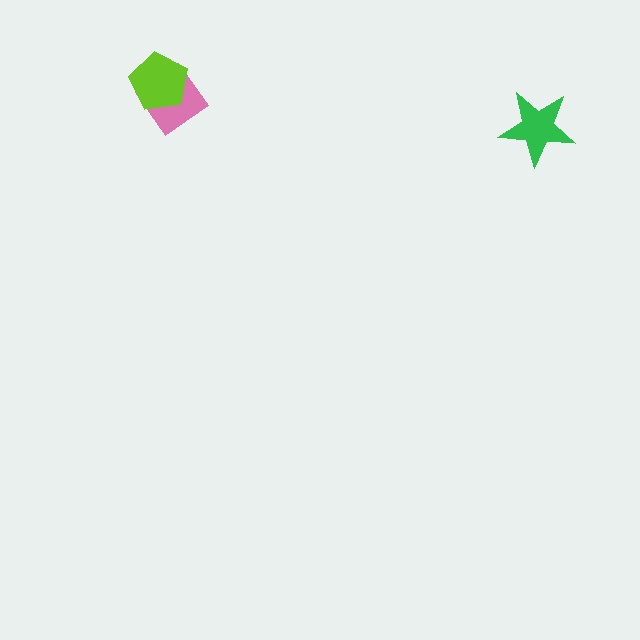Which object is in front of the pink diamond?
The lime pentagon is in front of the pink diamond.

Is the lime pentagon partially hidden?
No, no other shape covers it.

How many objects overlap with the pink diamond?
1 object overlaps with the pink diamond.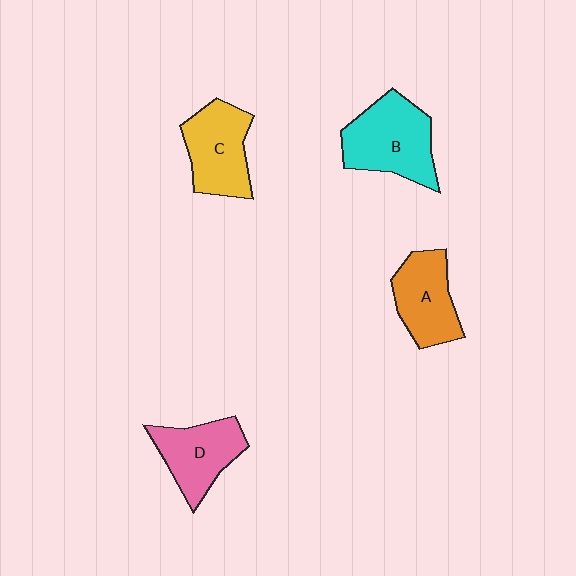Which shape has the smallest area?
Shape A (orange).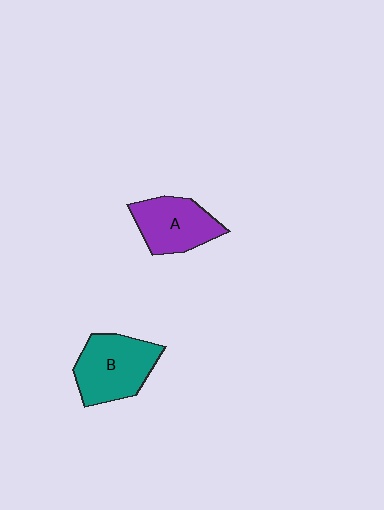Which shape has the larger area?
Shape B (teal).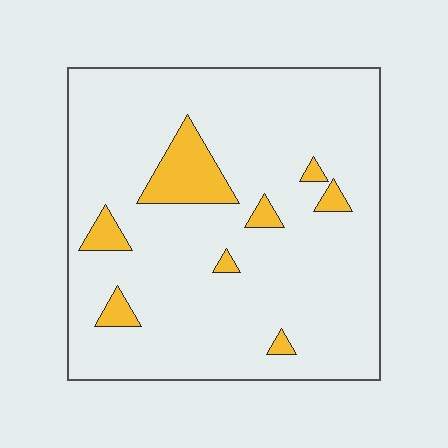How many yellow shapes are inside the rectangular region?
8.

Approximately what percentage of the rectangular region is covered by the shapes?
Approximately 10%.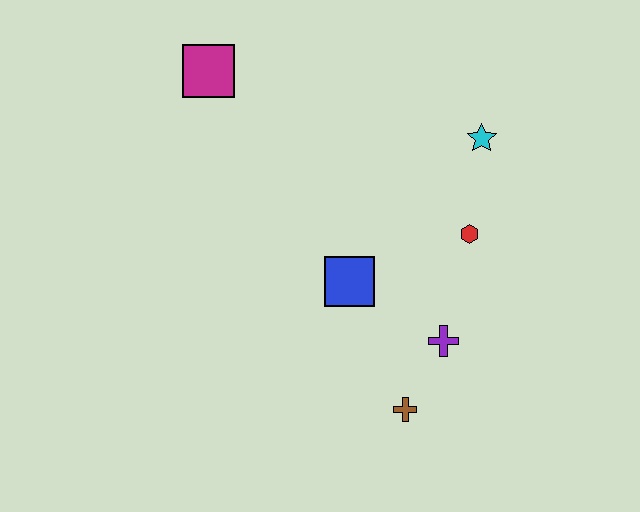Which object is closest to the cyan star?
The red hexagon is closest to the cyan star.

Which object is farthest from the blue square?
The magenta square is farthest from the blue square.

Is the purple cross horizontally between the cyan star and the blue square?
Yes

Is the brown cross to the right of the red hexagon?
No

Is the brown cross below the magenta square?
Yes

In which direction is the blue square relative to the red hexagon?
The blue square is to the left of the red hexagon.